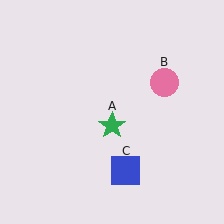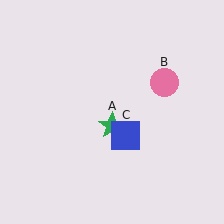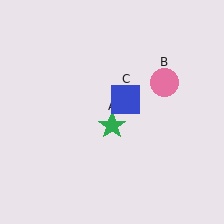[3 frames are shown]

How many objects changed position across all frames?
1 object changed position: blue square (object C).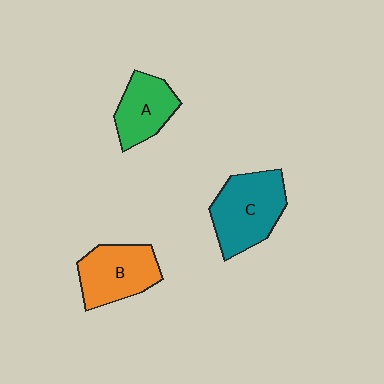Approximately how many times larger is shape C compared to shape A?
Approximately 1.5 times.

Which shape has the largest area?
Shape C (teal).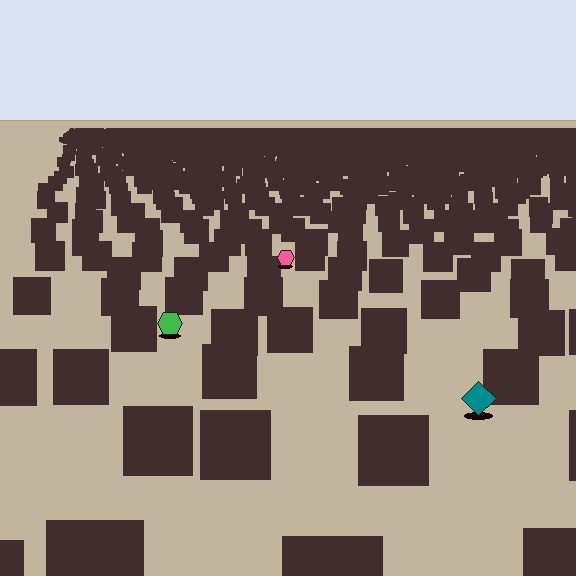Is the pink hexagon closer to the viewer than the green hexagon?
No. The green hexagon is closer — you can tell from the texture gradient: the ground texture is coarser near it.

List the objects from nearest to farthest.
From nearest to farthest: the teal diamond, the green hexagon, the pink hexagon.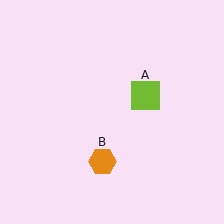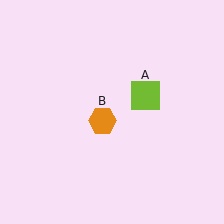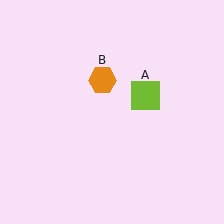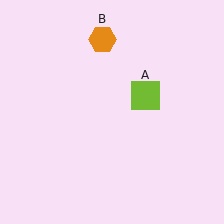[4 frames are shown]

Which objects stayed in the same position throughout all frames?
Lime square (object A) remained stationary.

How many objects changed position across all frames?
1 object changed position: orange hexagon (object B).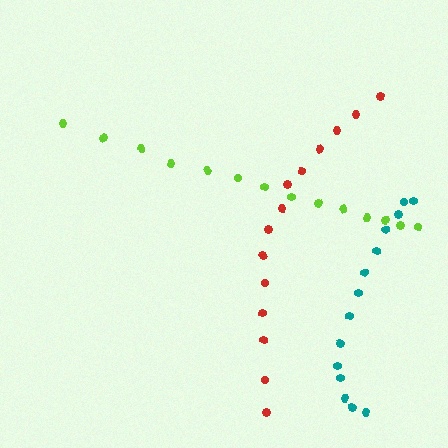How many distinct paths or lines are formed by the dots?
There are 3 distinct paths.